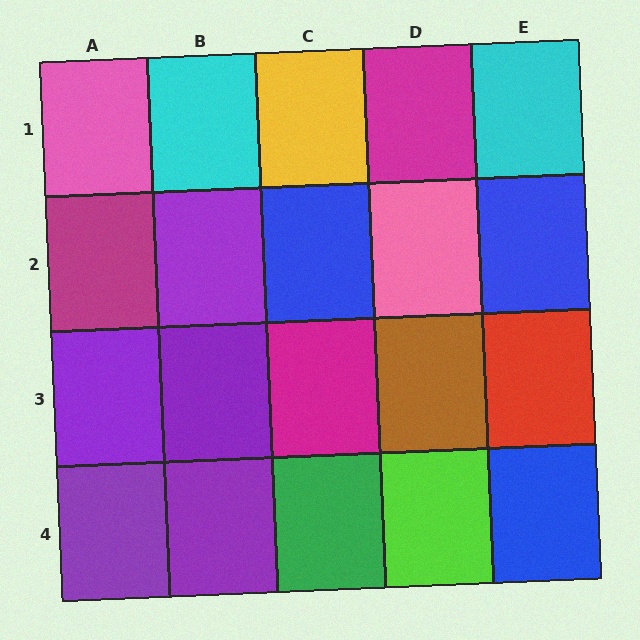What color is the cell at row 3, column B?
Purple.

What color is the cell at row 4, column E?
Blue.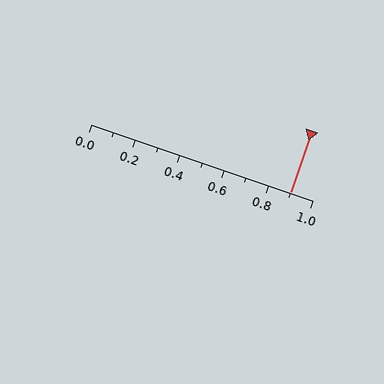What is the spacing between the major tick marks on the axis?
The major ticks are spaced 0.2 apart.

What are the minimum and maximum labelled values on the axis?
The axis runs from 0.0 to 1.0.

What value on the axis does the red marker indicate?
The marker indicates approximately 0.9.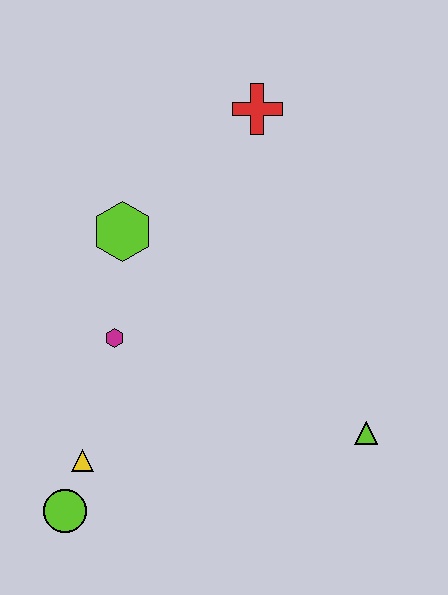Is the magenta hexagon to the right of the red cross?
No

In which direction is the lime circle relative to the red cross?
The lime circle is below the red cross.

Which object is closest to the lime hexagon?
The magenta hexagon is closest to the lime hexagon.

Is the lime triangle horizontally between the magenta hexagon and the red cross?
No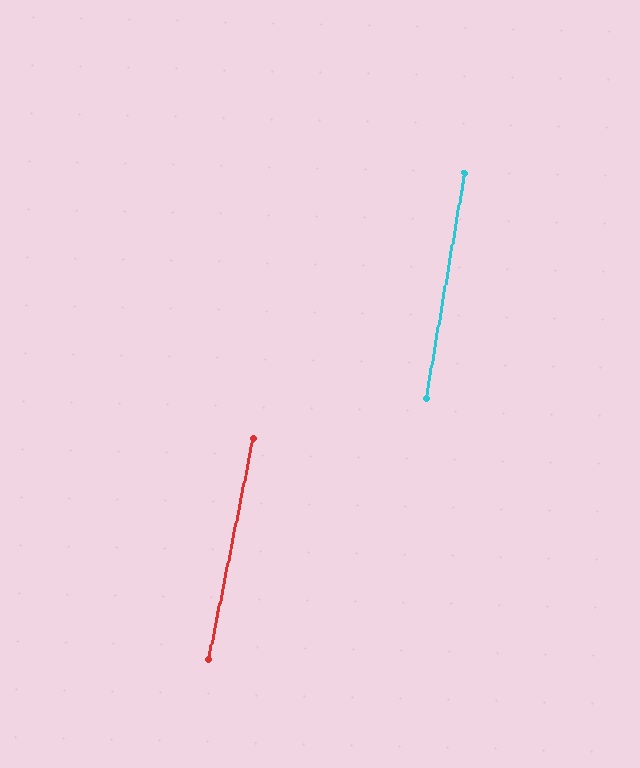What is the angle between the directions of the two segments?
Approximately 2 degrees.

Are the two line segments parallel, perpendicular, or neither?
Parallel — their directions differ by only 1.5°.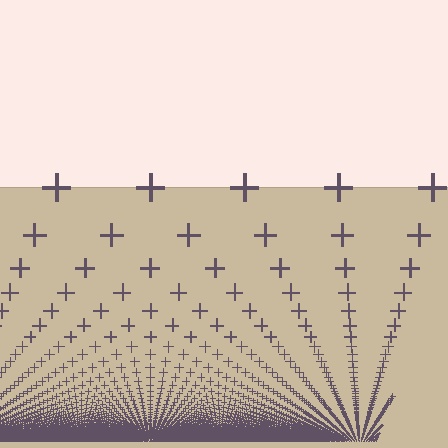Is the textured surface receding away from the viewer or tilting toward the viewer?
The surface appears to tilt toward the viewer. Texture elements get larger and sparser toward the top.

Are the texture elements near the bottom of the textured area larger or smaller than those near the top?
Smaller. The gradient is inverted — elements near the bottom are smaller and denser.